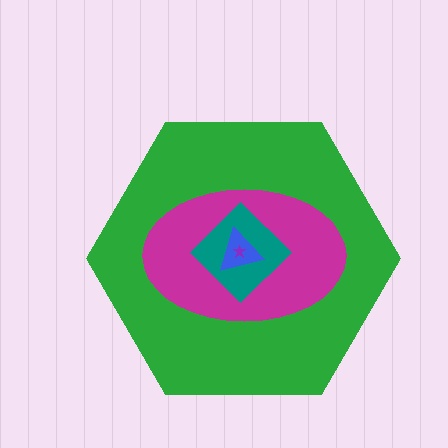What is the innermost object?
The purple star.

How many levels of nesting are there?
5.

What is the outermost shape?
The green hexagon.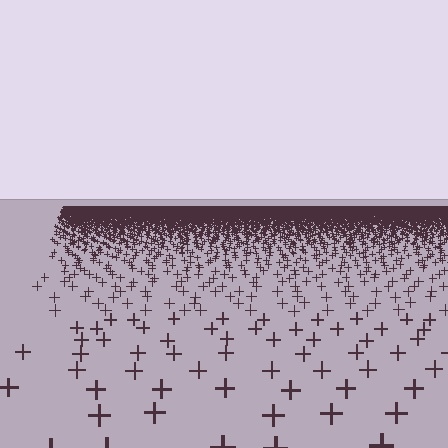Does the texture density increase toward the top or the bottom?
Density increases toward the top.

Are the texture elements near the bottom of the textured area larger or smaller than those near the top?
Larger. Near the bottom, elements are closer to the viewer and appear at a bigger on-screen size.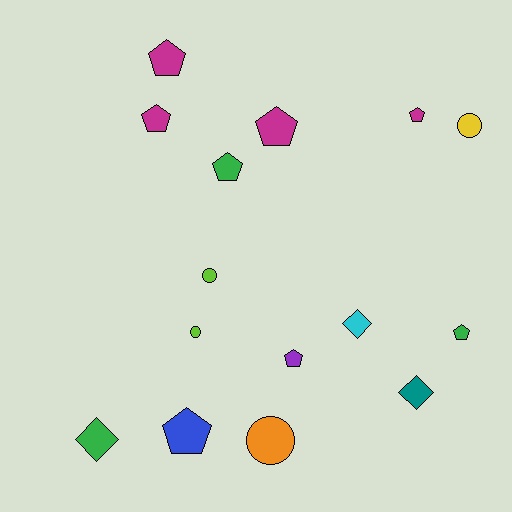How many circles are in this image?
There are 4 circles.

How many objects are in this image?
There are 15 objects.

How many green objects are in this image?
There are 3 green objects.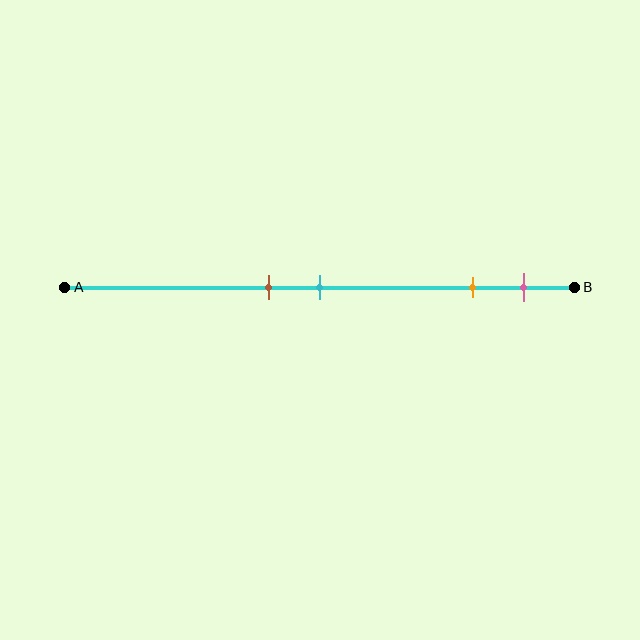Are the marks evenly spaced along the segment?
No, the marks are not evenly spaced.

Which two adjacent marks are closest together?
The brown and cyan marks are the closest adjacent pair.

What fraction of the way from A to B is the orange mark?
The orange mark is approximately 80% (0.8) of the way from A to B.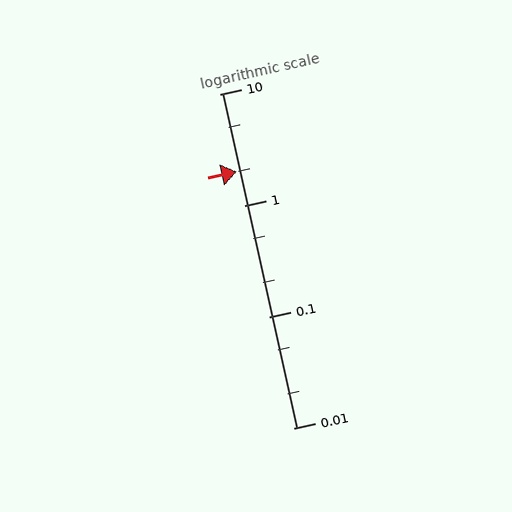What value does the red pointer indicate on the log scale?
The pointer indicates approximately 2.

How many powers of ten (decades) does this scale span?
The scale spans 3 decades, from 0.01 to 10.